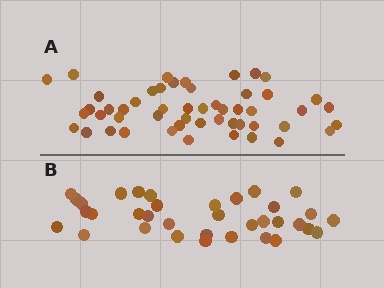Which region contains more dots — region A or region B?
Region A (the top region) has more dots.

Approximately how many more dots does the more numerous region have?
Region A has approximately 15 more dots than region B.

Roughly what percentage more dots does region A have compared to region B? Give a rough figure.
About 45% more.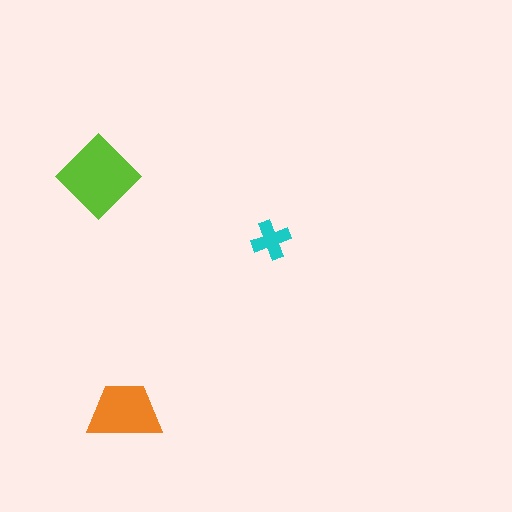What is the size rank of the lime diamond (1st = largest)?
1st.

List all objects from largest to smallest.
The lime diamond, the orange trapezoid, the cyan cross.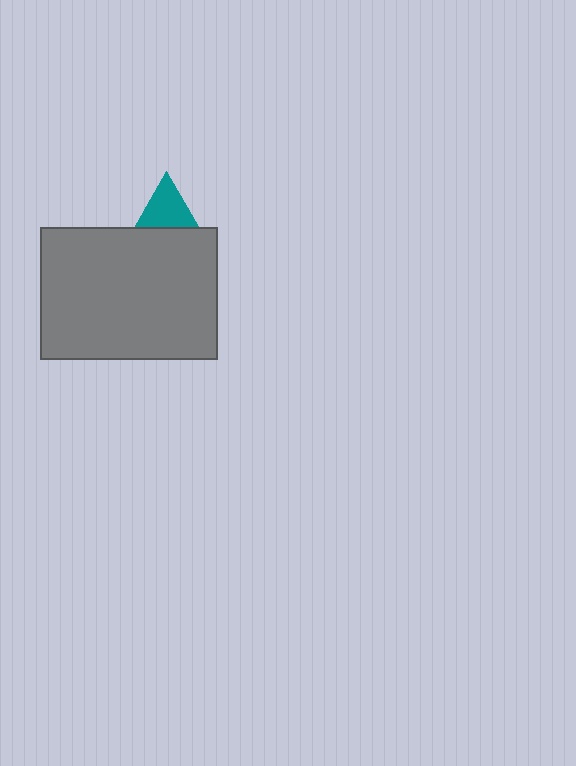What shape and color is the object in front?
The object in front is a gray rectangle.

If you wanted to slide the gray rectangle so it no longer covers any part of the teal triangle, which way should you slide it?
Slide it down — that is the most direct way to separate the two shapes.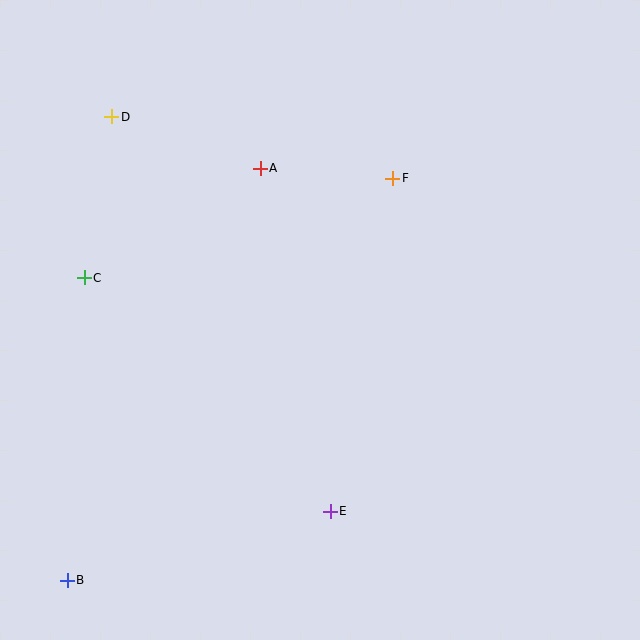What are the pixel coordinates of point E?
Point E is at (330, 511).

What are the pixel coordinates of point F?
Point F is at (393, 178).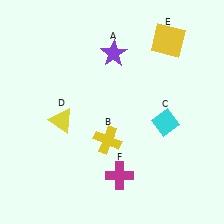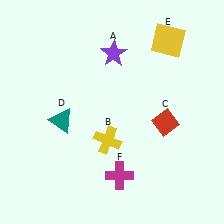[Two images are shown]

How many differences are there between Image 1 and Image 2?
There are 2 differences between the two images.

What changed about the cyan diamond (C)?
In Image 1, C is cyan. In Image 2, it changed to red.